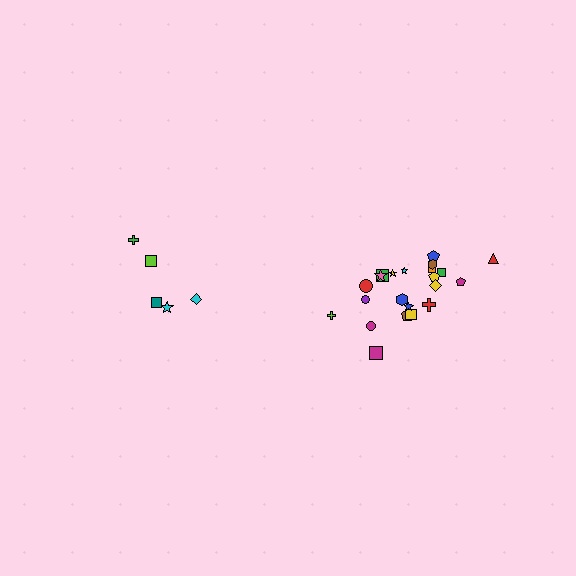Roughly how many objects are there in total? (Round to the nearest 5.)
Roughly 25 objects in total.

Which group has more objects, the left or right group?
The right group.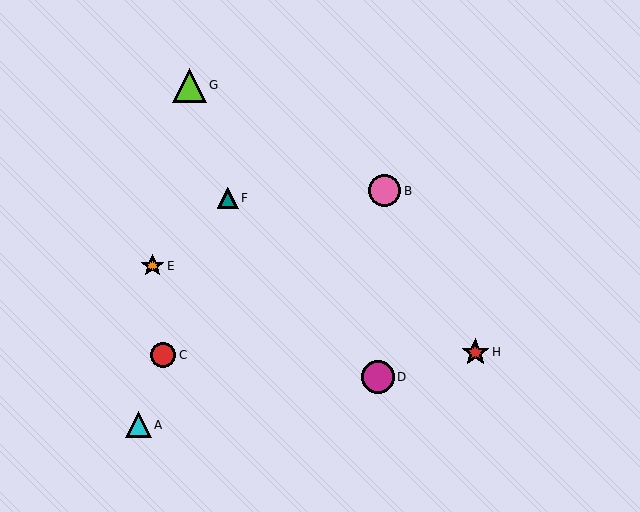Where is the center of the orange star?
The center of the orange star is at (153, 266).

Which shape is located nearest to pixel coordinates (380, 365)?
The magenta circle (labeled D) at (378, 377) is nearest to that location.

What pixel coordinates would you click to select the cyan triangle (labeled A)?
Click at (138, 425) to select the cyan triangle A.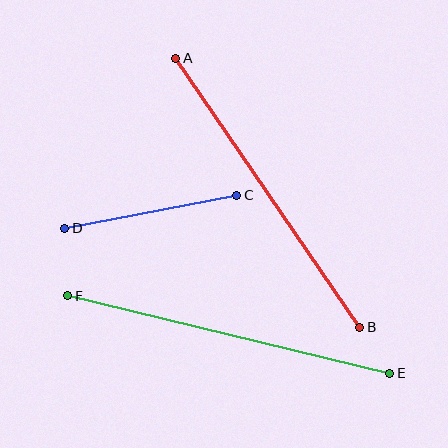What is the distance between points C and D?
The distance is approximately 175 pixels.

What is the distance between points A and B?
The distance is approximately 326 pixels.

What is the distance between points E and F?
The distance is approximately 331 pixels.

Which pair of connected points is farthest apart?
Points E and F are farthest apart.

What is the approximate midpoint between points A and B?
The midpoint is at approximately (268, 193) pixels.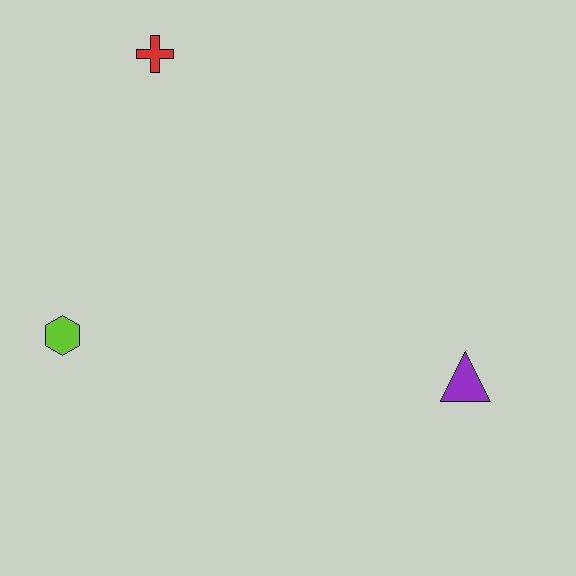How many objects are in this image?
There are 3 objects.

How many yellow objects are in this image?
There are no yellow objects.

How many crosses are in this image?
There is 1 cross.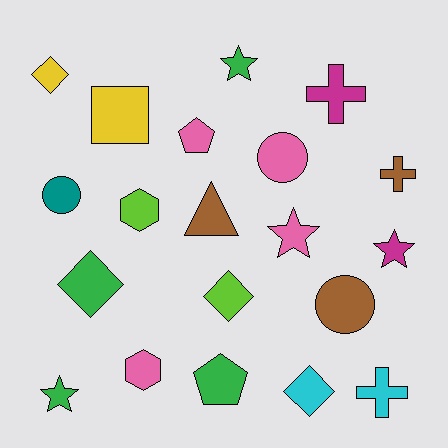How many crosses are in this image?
There are 3 crosses.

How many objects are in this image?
There are 20 objects.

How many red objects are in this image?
There are no red objects.